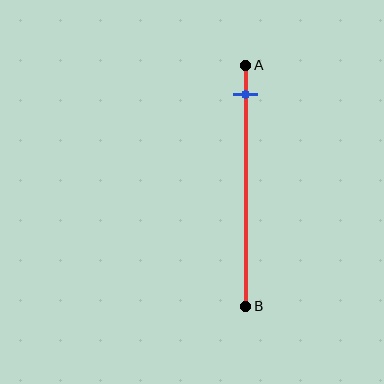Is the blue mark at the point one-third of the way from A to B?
No, the mark is at about 10% from A, not at the 33% one-third point.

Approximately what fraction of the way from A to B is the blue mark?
The blue mark is approximately 10% of the way from A to B.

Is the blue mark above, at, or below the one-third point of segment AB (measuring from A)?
The blue mark is above the one-third point of segment AB.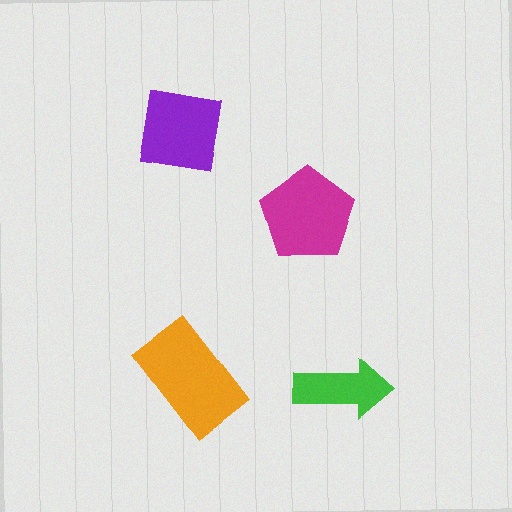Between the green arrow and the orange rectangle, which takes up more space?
The orange rectangle.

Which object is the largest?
The orange rectangle.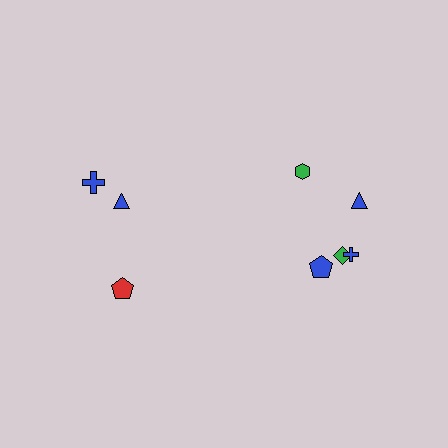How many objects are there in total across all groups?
There are 8 objects.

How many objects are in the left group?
There are 3 objects.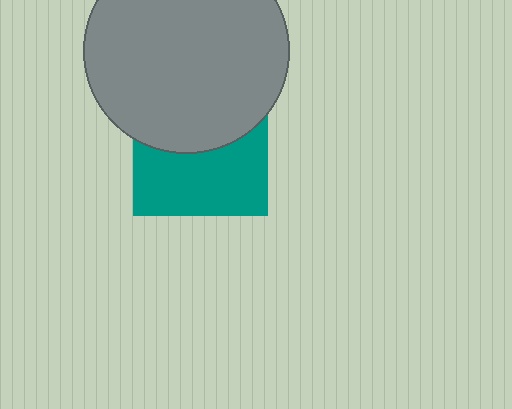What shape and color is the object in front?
The object in front is a gray circle.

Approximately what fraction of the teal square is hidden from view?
Roughly 47% of the teal square is hidden behind the gray circle.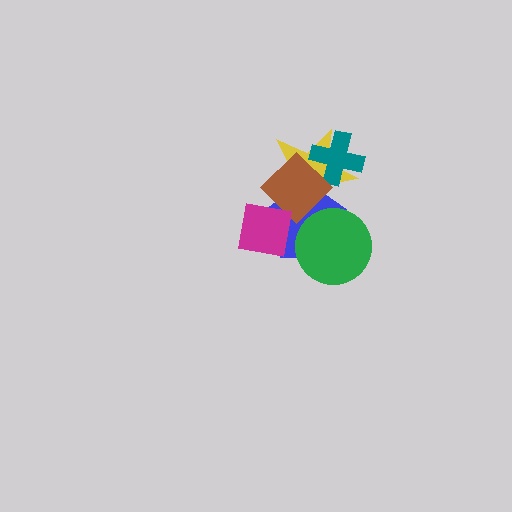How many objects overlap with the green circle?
1 object overlaps with the green circle.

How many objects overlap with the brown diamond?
4 objects overlap with the brown diamond.